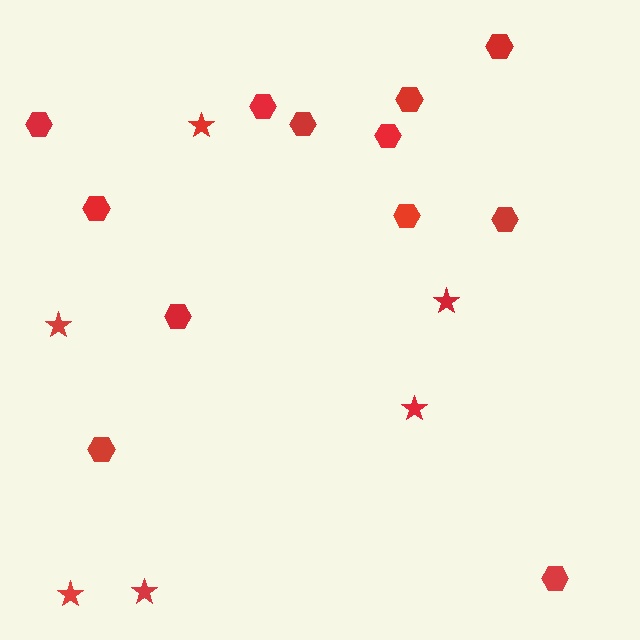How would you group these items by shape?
There are 2 groups: one group of stars (6) and one group of hexagons (12).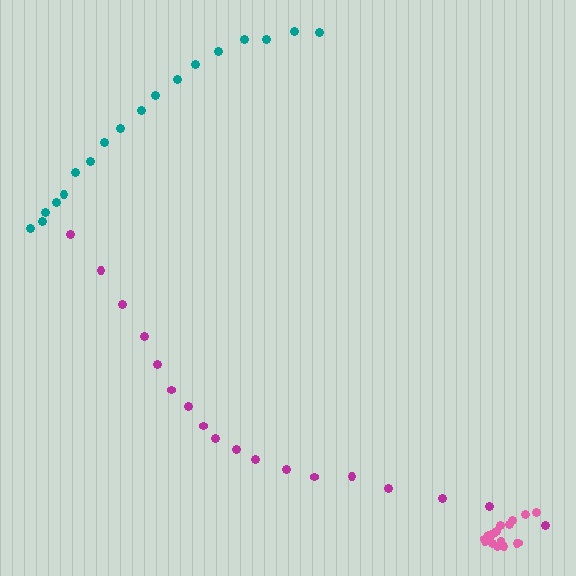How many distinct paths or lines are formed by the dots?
There are 3 distinct paths.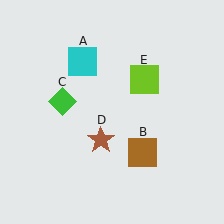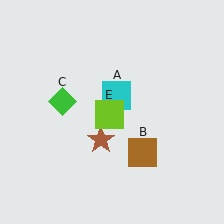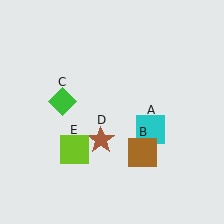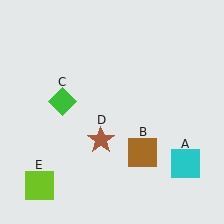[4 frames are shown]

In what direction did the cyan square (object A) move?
The cyan square (object A) moved down and to the right.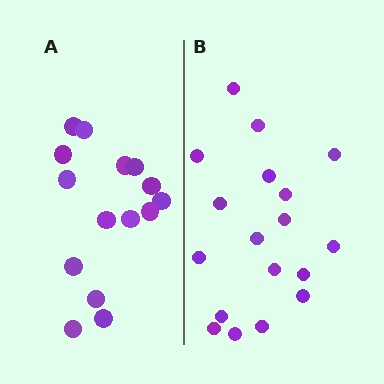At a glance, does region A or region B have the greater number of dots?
Region B (the right region) has more dots.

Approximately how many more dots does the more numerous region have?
Region B has just a few more — roughly 2 or 3 more dots than region A.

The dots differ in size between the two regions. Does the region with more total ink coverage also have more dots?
No. Region A has more total ink coverage because its dots are larger, but region B actually contains more individual dots. Total area can be misleading — the number of items is what matters here.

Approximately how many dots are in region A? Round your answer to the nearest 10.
About 20 dots. (The exact count is 15, which rounds to 20.)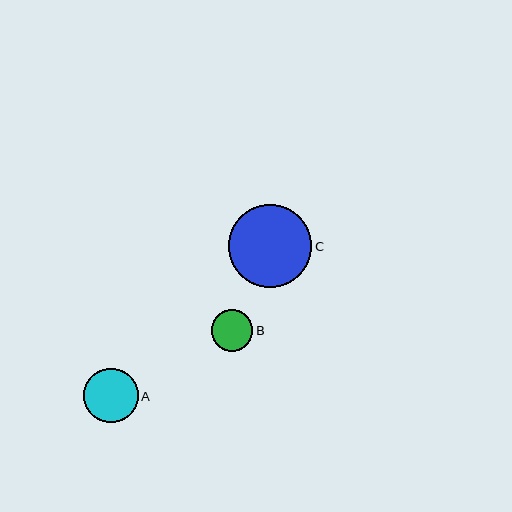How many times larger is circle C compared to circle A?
Circle C is approximately 1.5 times the size of circle A.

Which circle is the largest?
Circle C is the largest with a size of approximately 83 pixels.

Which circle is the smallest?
Circle B is the smallest with a size of approximately 41 pixels.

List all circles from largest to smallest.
From largest to smallest: C, A, B.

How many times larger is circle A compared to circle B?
Circle A is approximately 1.3 times the size of circle B.